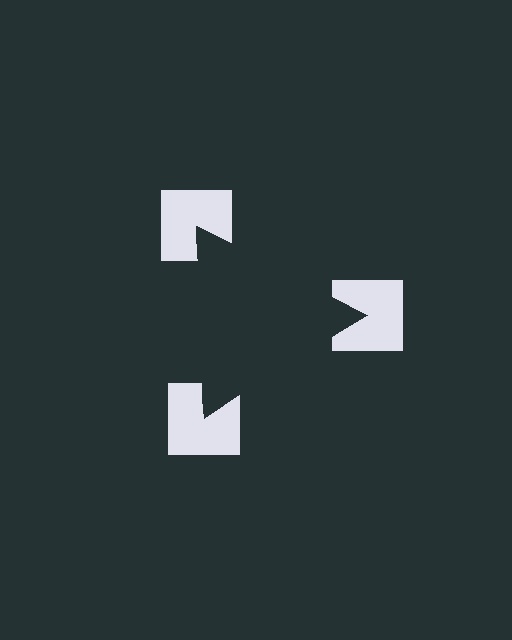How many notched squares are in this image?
There are 3 — one at each vertex of the illusory triangle.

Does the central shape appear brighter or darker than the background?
It typically appears slightly darker than the background, even though no actual brightness change is drawn.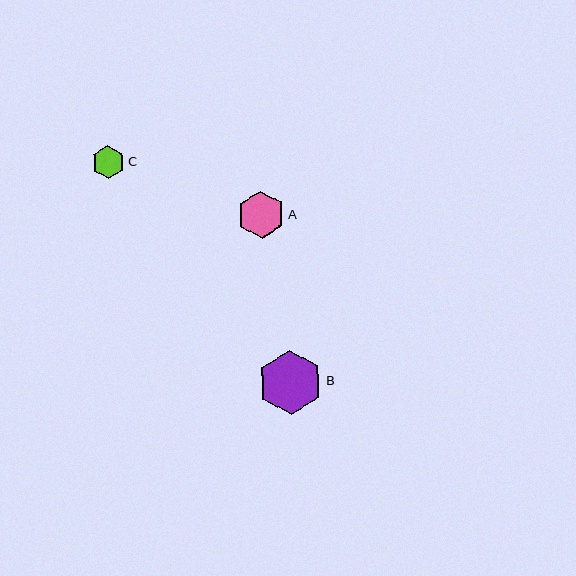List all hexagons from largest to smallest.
From largest to smallest: B, A, C.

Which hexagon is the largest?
Hexagon B is the largest with a size of approximately 64 pixels.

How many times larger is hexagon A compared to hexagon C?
Hexagon A is approximately 1.5 times the size of hexagon C.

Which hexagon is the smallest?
Hexagon C is the smallest with a size of approximately 33 pixels.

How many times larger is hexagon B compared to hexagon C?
Hexagon B is approximately 2.0 times the size of hexagon C.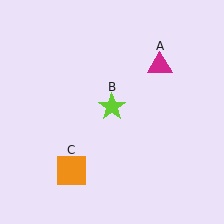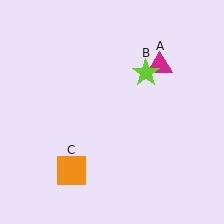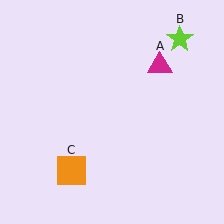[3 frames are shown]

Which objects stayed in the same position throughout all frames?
Magenta triangle (object A) and orange square (object C) remained stationary.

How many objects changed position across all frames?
1 object changed position: lime star (object B).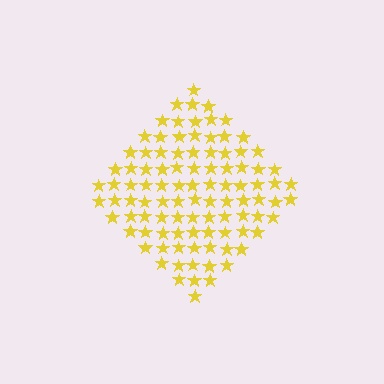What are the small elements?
The small elements are stars.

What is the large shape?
The large shape is a diamond.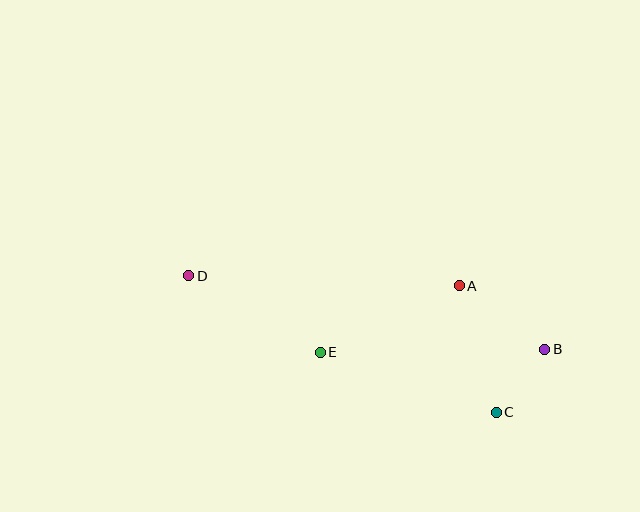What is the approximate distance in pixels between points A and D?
The distance between A and D is approximately 270 pixels.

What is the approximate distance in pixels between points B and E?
The distance between B and E is approximately 225 pixels.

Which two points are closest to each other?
Points B and C are closest to each other.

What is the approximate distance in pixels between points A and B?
The distance between A and B is approximately 107 pixels.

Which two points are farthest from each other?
Points B and D are farthest from each other.